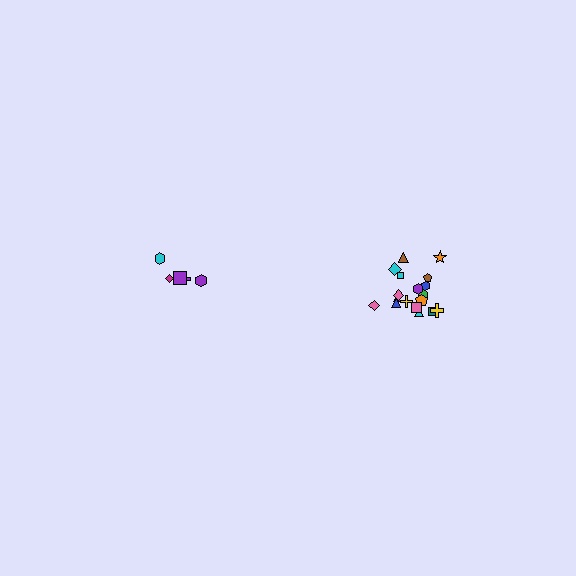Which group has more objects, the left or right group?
The right group.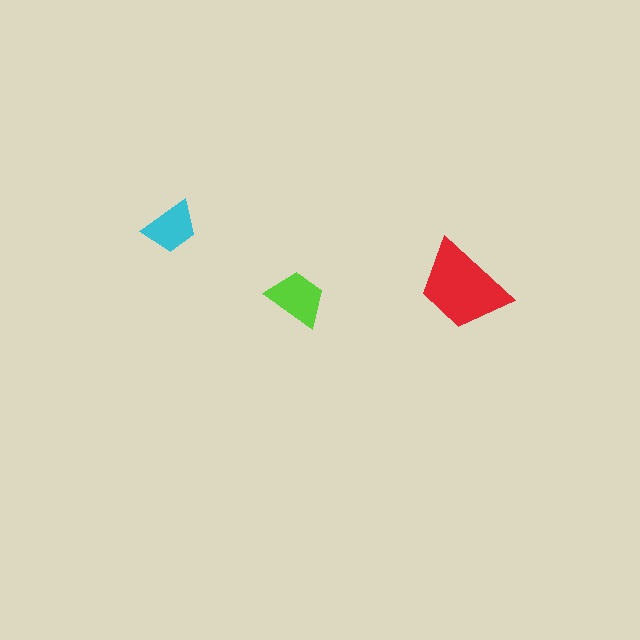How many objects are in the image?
There are 3 objects in the image.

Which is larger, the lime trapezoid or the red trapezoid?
The red one.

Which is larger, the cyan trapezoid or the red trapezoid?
The red one.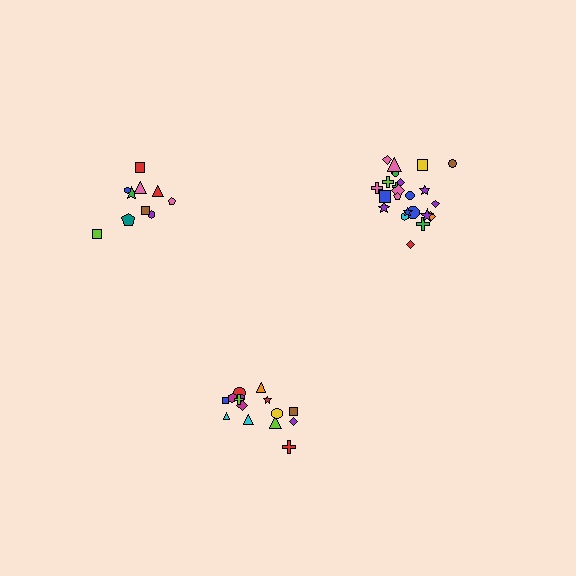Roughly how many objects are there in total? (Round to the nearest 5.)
Roughly 50 objects in total.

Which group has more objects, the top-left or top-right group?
The top-right group.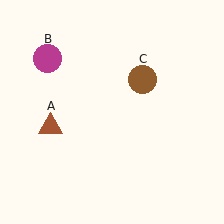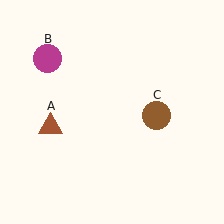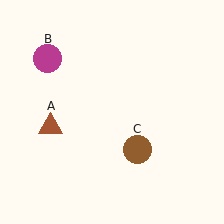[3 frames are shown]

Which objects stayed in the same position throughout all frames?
Brown triangle (object A) and magenta circle (object B) remained stationary.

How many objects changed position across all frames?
1 object changed position: brown circle (object C).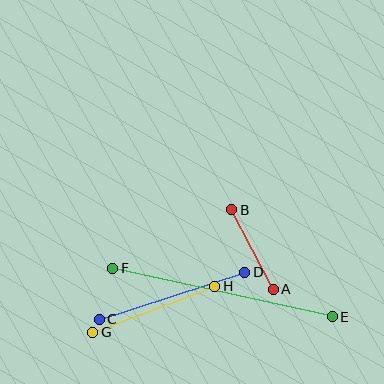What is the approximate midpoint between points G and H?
The midpoint is at approximately (154, 309) pixels.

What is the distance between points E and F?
The distance is approximately 225 pixels.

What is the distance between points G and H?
The distance is approximately 130 pixels.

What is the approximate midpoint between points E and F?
The midpoint is at approximately (222, 292) pixels.